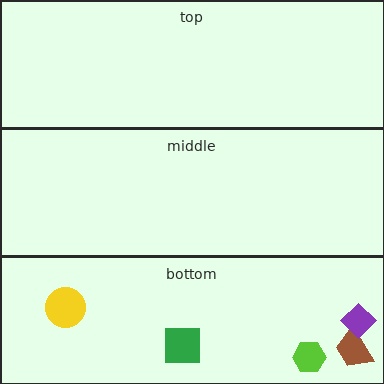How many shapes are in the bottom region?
5.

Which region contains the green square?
The bottom region.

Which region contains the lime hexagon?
The bottom region.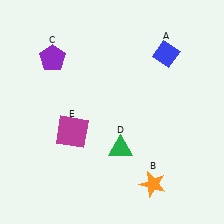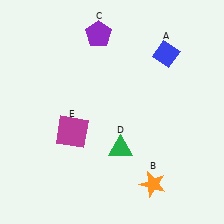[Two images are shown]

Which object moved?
The purple pentagon (C) moved right.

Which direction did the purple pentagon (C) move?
The purple pentagon (C) moved right.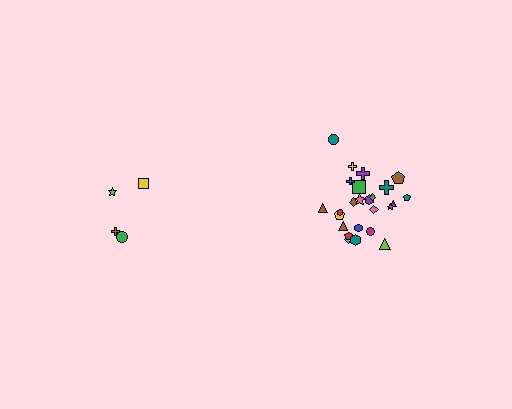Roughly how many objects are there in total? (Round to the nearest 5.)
Roughly 30 objects in total.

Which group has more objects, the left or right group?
The right group.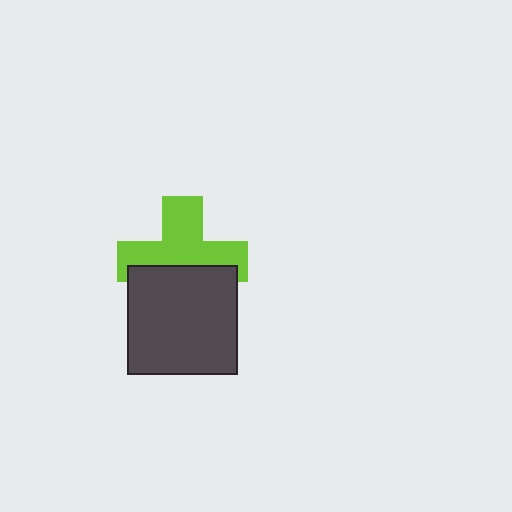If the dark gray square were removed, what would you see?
You would see the complete lime cross.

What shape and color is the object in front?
The object in front is a dark gray square.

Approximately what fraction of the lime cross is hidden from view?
Roughly 41% of the lime cross is hidden behind the dark gray square.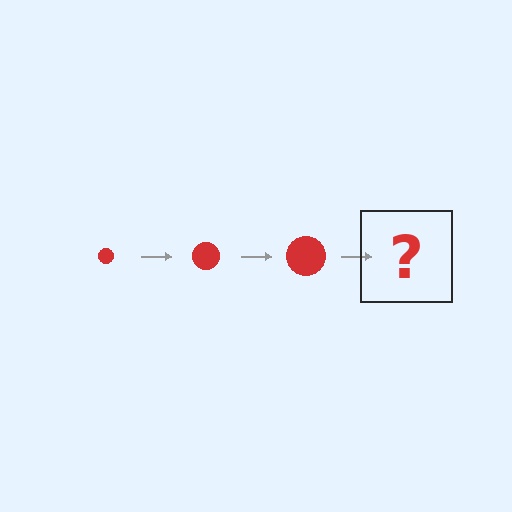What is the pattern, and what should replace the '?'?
The pattern is that the circle gets progressively larger each step. The '?' should be a red circle, larger than the previous one.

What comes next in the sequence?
The next element should be a red circle, larger than the previous one.